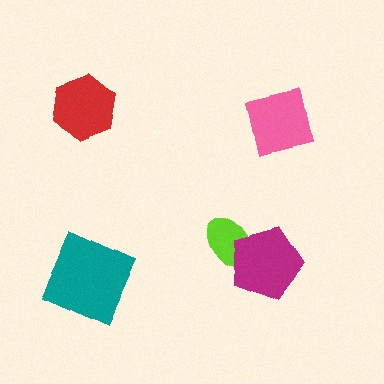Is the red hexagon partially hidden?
No, no other shape covers it.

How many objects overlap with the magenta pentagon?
1 object overlaps with the magenta pentagon.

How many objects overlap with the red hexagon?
0 objects overlap with the red hexagon.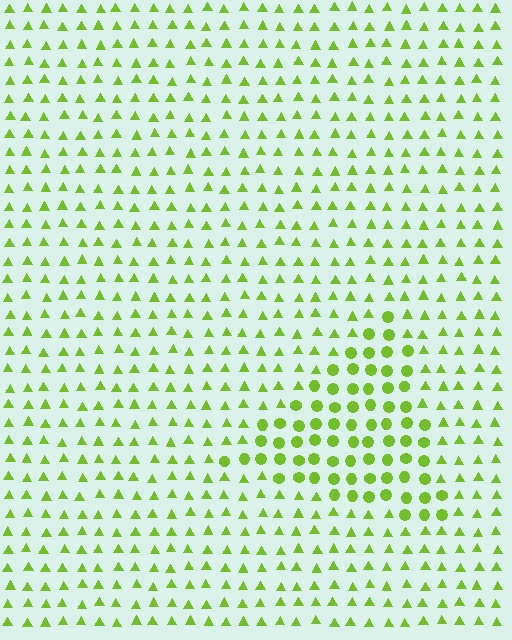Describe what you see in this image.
The image is filled with small lime elements arranged in a uniform grid. A triangle-shaped region contains circles, while the surrounding area contains triangles. The boundary is defined purely by the change in element shape.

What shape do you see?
I see a triangle.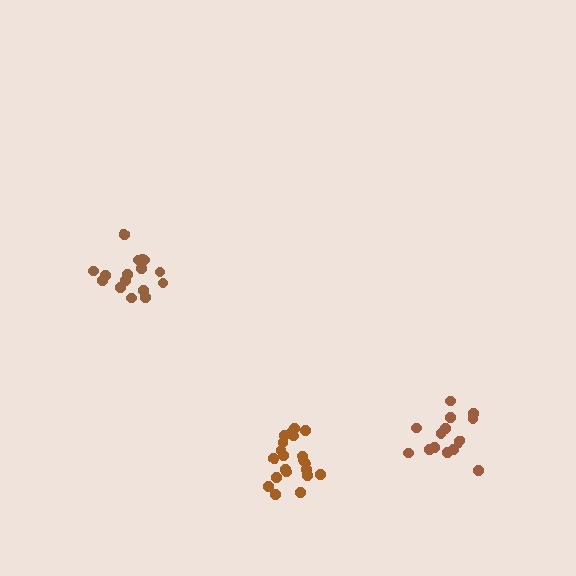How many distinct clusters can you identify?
There are 3 distinct clusters.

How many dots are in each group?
Group 1: 21 dots, Group 2: 15 dots, Group 3: 16 dots (52 total).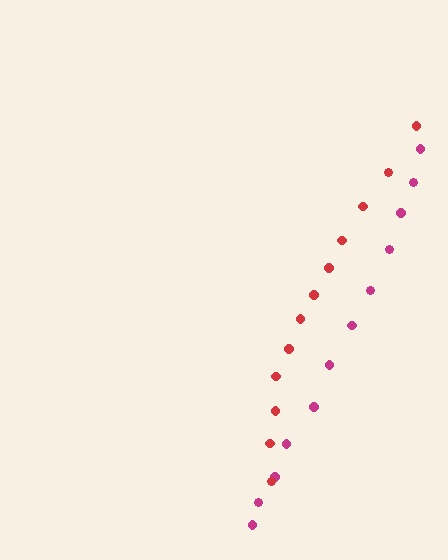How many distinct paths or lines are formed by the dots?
There are 2 distinct paths.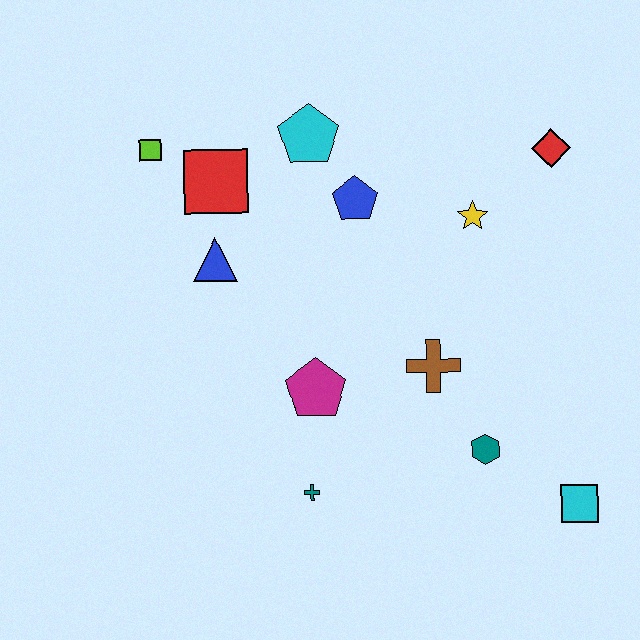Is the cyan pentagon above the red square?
Yes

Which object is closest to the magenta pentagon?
The teal cross is closest to the magenta pentagon.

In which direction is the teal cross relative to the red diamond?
The teal cross is below the red diamond.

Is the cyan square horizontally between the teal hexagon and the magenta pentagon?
No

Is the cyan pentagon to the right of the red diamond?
No